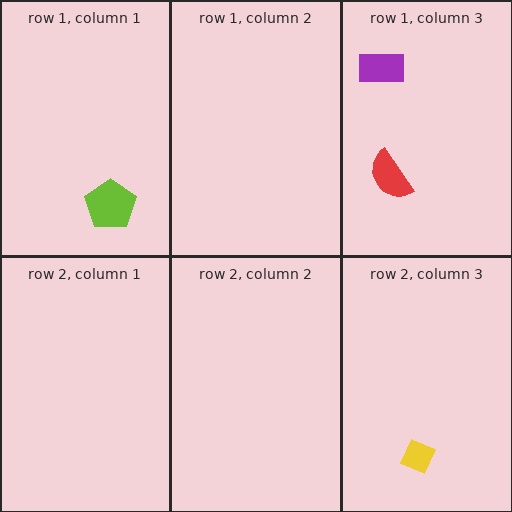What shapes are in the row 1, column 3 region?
The red semicircle, the purple rectangle.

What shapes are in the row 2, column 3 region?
The yellow diamond.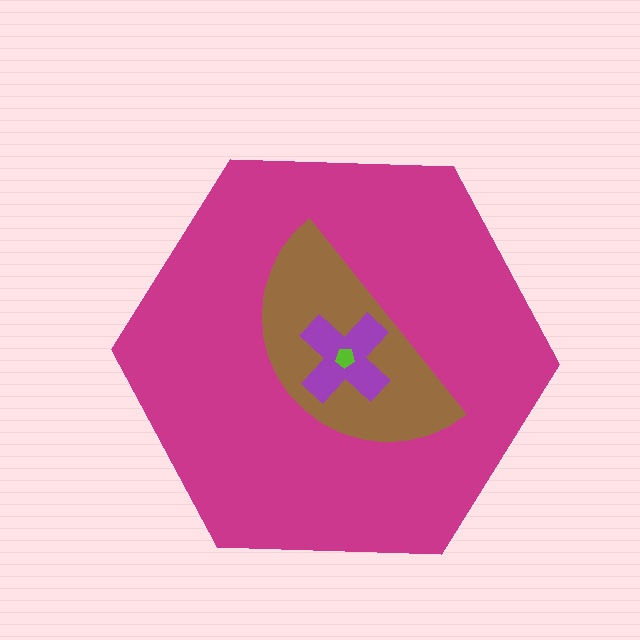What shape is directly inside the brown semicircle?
The purple cross.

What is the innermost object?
The lime pentagon.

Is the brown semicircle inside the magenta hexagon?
Yes.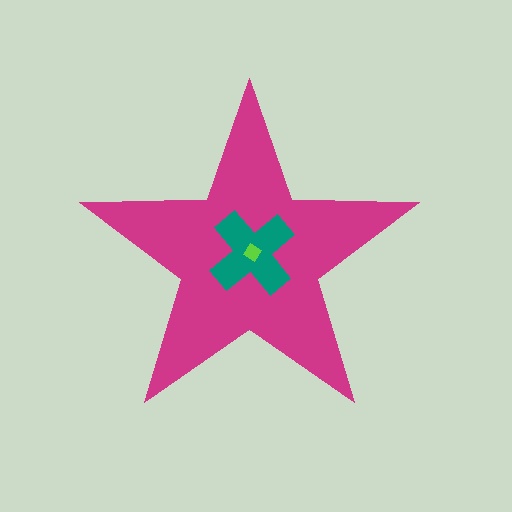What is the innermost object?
The lime diamond.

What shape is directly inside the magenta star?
The teal cross.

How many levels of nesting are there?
3.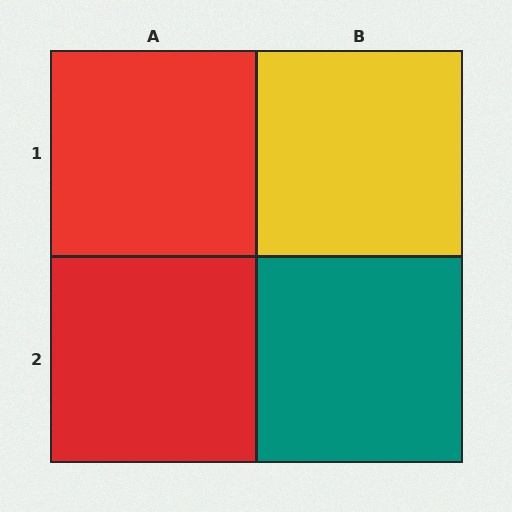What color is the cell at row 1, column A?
Red.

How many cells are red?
2 cells are red.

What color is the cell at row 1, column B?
Yellow.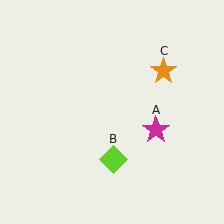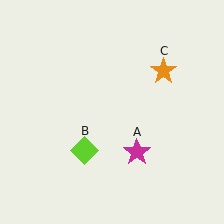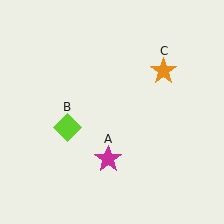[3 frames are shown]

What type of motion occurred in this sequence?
The magenta star (object A), lime diamond (object B) rotated clockwise around the center of the scene.